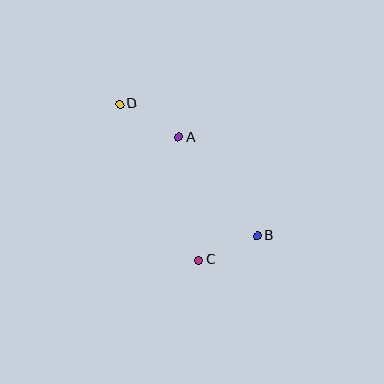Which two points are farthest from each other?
Points B and D are farthest from each other.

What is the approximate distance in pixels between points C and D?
The distance between C and D is approximately 175 pixels.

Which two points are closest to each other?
Points B and C are closest to each other.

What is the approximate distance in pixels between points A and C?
The distance between A and C is approximately 125 pixels.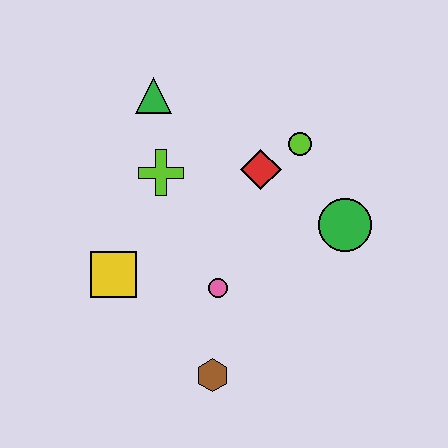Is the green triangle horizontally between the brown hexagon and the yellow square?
Yes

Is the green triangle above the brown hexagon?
Yes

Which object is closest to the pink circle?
The brown hexagon is closest to the pink circle.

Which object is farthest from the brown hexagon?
The green triangle is farthest from the brown hexagon.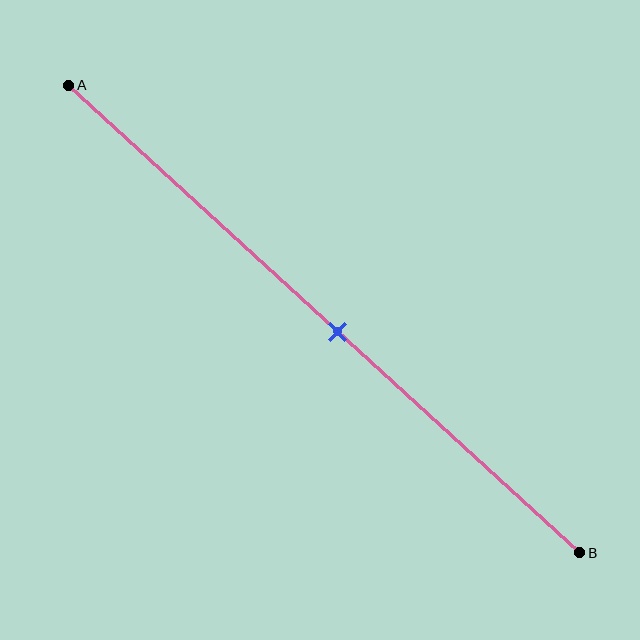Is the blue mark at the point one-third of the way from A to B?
No, the mark is at about 55% from A, not at the 33% one-third point.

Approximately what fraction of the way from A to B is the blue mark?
The blue mark is approximately 55% of the way from A to B.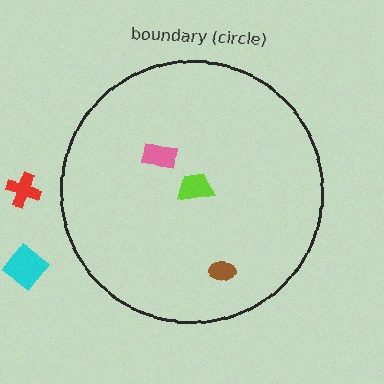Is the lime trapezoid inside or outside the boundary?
Inside.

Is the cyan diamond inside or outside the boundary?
Outside.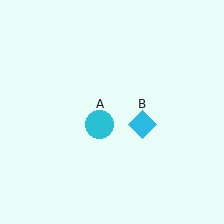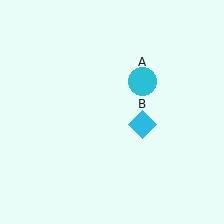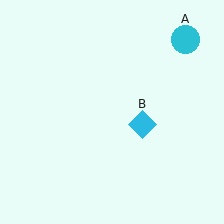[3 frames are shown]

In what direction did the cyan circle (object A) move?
The cyan circle (object A) moved up and to the right.